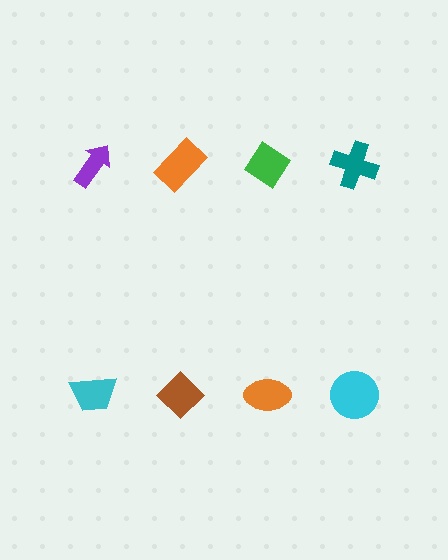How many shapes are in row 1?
4 shapes.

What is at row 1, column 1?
A purple arrow.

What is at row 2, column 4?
A cyan circle.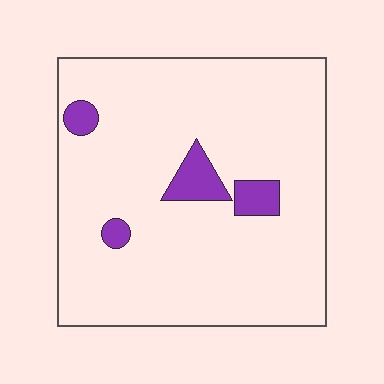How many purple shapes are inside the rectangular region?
4.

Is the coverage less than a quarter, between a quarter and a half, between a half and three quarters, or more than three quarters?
Less than a quarter.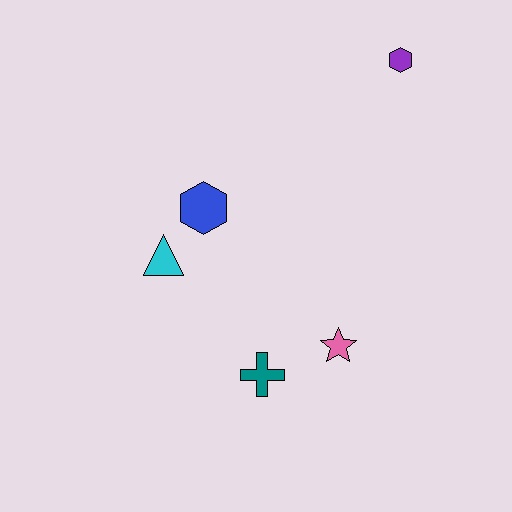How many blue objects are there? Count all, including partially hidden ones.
There is 1 blue object.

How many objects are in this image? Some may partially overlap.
There are 5 objects.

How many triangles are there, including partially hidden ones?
There is 1 triangle.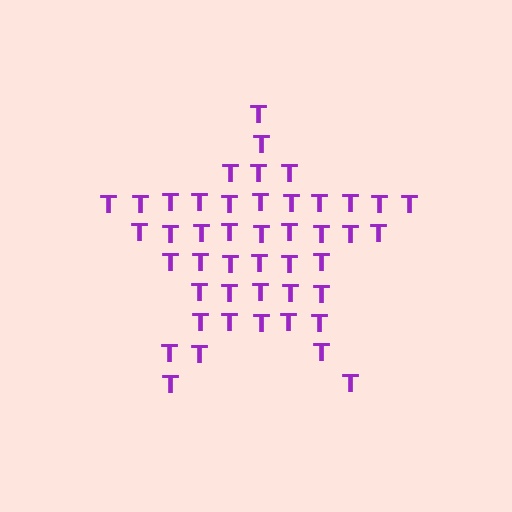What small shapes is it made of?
It is made of small letter T's.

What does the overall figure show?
The overall figure shows a star.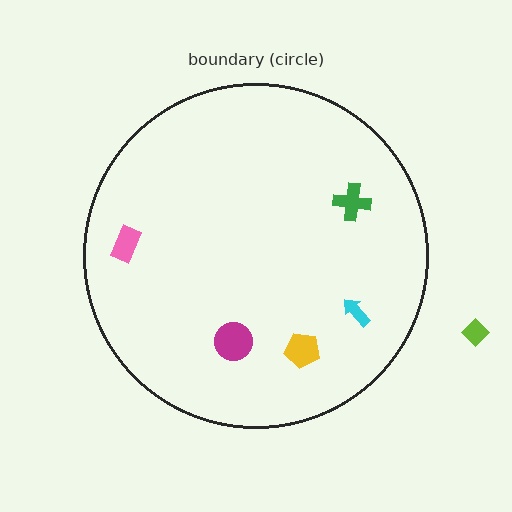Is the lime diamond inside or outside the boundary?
Outside.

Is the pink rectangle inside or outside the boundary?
Inside.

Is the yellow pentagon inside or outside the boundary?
Inside.